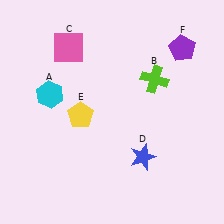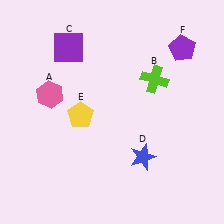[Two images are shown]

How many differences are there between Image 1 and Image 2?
There are 2 differences between the two images.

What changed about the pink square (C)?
In Image 1, C is pink. In Image 2, it changed to purple.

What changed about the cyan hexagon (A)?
In Image 1, A is cyan. In Image 2, it changed to pink.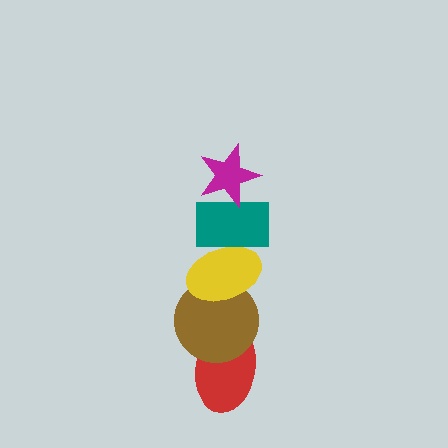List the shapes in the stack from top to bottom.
From top to bottom: the magenta star, the teal rectangle, the yellow ellipse, the brown circle, the red ellipse.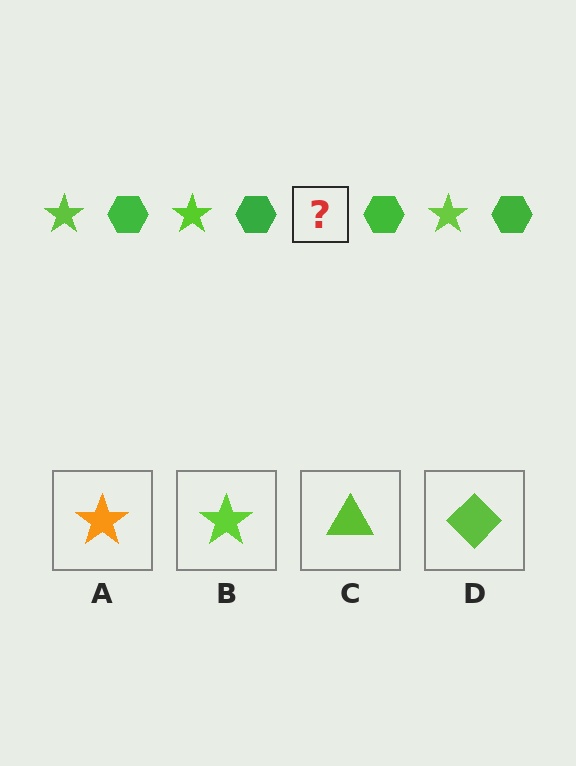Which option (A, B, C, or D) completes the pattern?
B.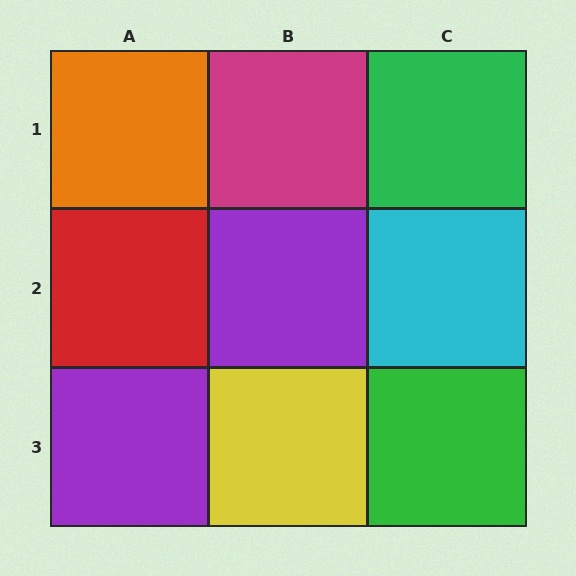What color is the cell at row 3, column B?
Yellow.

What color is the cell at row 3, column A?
Purple.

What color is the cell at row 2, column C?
Cyan.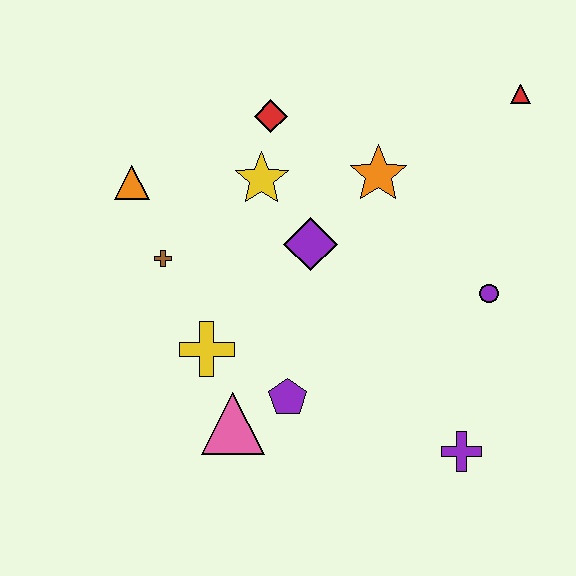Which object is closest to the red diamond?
The yellow star is closest to the red diamond.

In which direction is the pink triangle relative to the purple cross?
The pink triangle is to the left of the purple cross.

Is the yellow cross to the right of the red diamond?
No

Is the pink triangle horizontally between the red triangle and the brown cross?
Yes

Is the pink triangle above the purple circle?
No